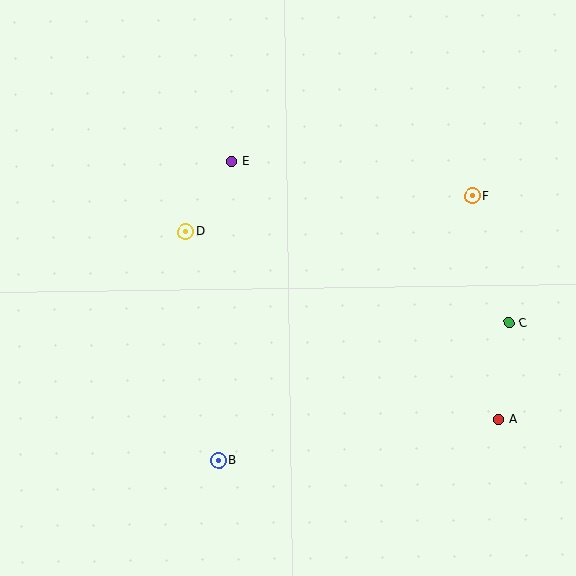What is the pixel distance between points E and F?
The distance between E and F is 243 pixels.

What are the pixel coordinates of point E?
Point E is at (232, 161).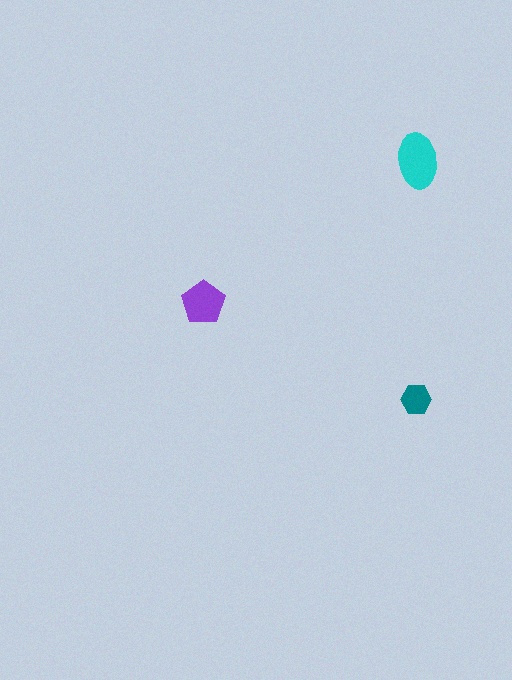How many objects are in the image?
There are 3 objects in the image.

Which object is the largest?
The cyan ellipse.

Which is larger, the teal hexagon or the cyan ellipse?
The cyan ellipse.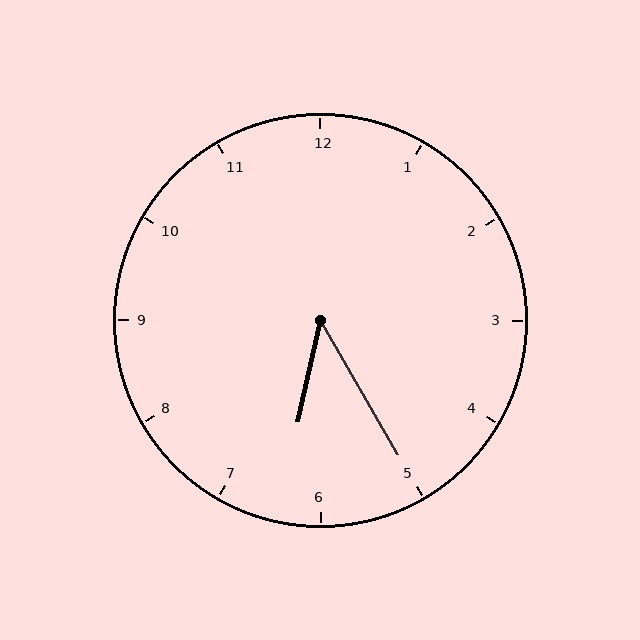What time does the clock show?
6:25.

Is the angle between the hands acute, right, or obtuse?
It is acute.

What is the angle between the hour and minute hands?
Approximately 42 degrees.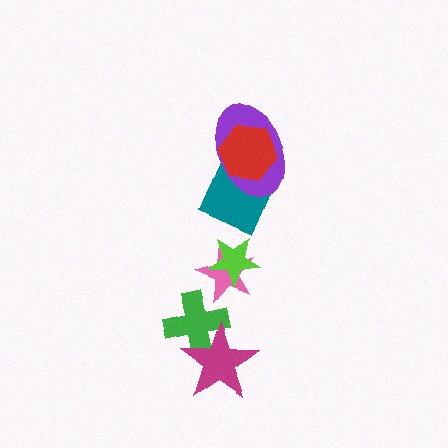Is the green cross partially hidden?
Yes, it is partially covered by another shape.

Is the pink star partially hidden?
Yes, it is partially covered by another shape.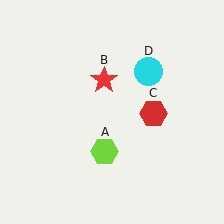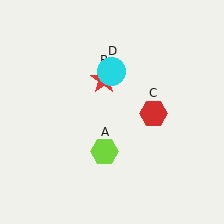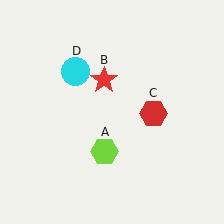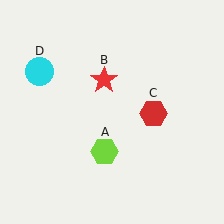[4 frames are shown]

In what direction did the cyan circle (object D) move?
The cyan circle (object D) moved left.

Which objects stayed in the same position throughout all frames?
Lime hexagon (object A) and red star (object B) and red hexagon (object C) remained stationary.